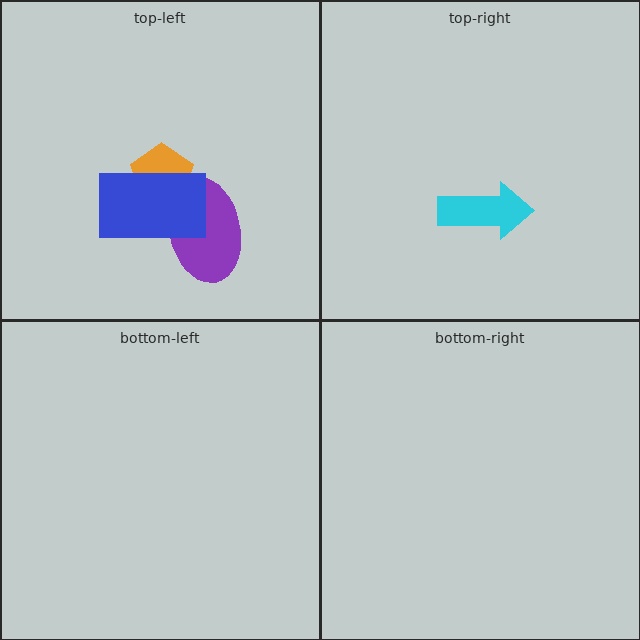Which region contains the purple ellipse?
The top-left region.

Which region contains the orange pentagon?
The top-left region.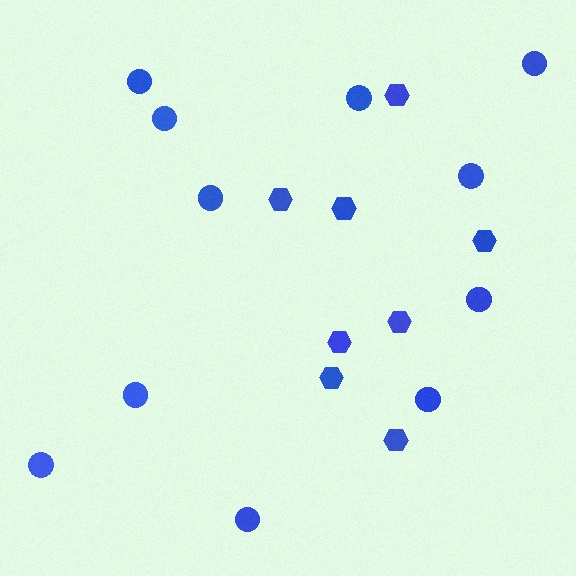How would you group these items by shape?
There are 2 groups: one group of hexagons (8) and one group of circles (11).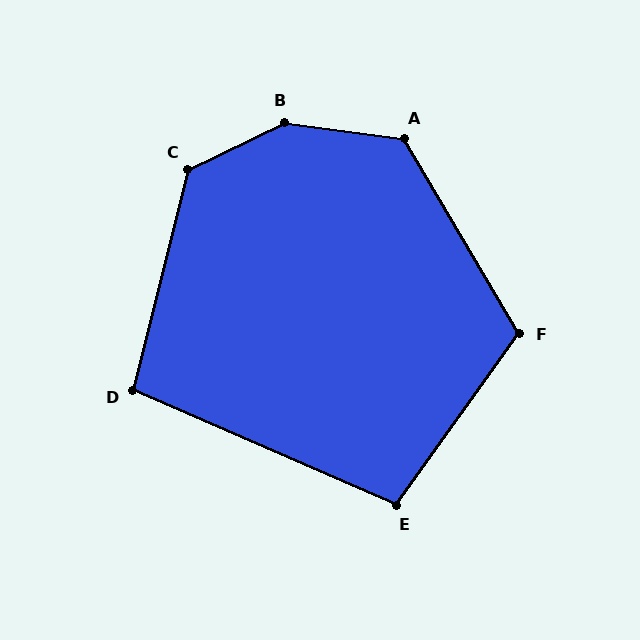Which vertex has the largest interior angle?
B, at approximately 147 degrees.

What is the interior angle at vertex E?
Approximately 102 degrees (obtuse).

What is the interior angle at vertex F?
Approximately 114 degrees (obtuse).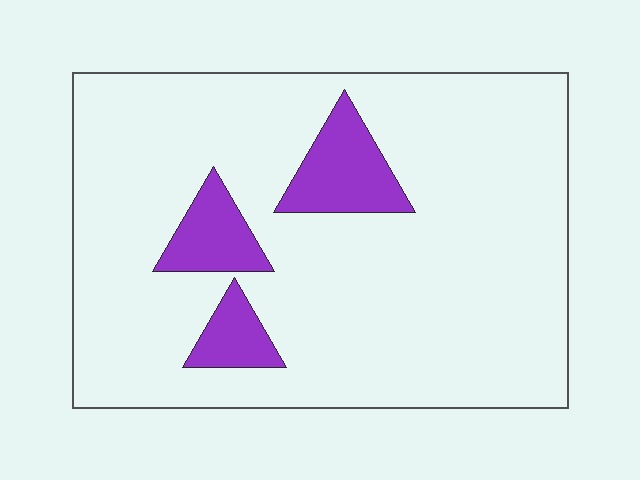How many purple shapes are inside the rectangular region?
3.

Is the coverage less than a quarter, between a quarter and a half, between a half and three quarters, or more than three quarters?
Less than a quarter.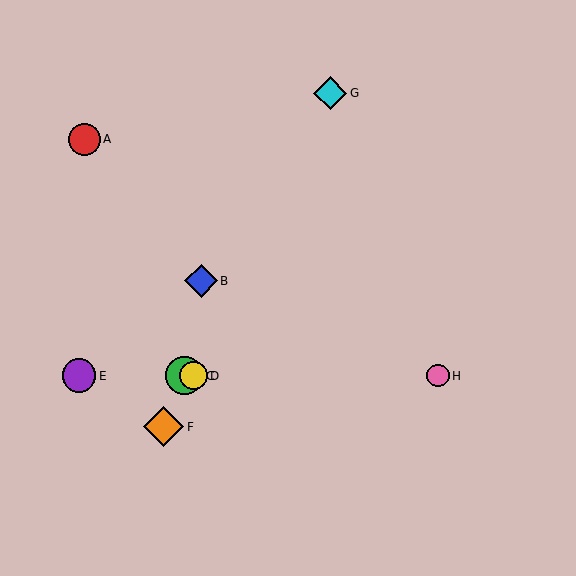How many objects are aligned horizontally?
4 objects (C, D, E, H) are aligned horizontally.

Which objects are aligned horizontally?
Objects C, D, E, H are aligned horizontally.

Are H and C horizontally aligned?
Yes, both are at y≈376.